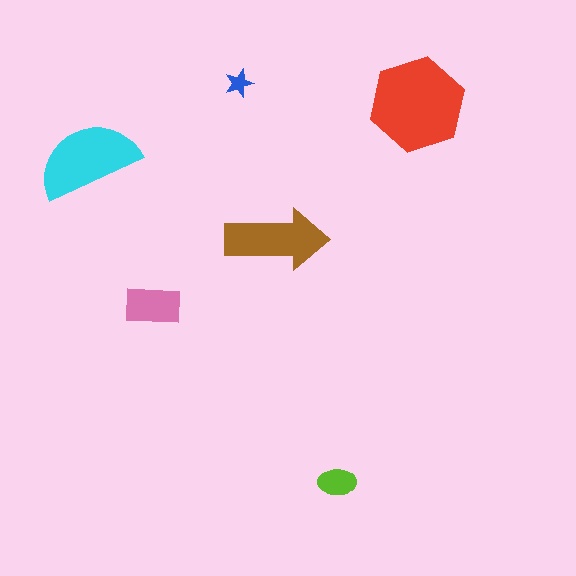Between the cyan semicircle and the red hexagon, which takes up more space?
The red hexagon.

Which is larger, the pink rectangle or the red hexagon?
The red hexagon.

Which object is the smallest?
The blue star.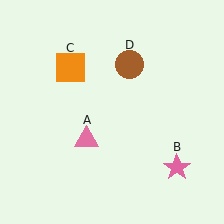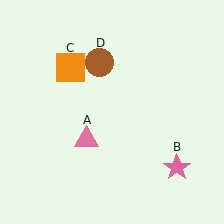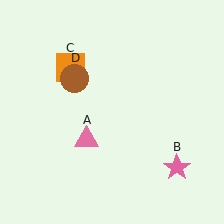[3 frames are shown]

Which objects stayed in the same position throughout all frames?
Pink triangle (object A) and pink star (object B) and orange square (object C) remained stationary.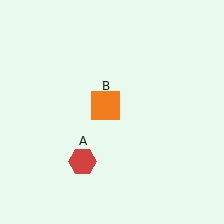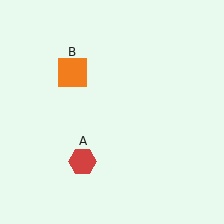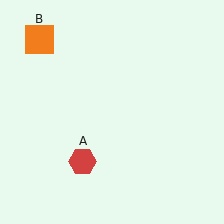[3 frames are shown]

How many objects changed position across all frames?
1 object changed position: orange square (object B).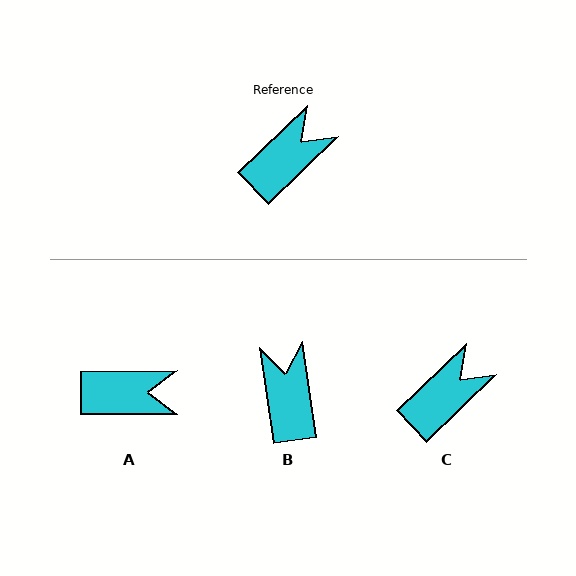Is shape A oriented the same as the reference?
No, it is off by about 44 degrees.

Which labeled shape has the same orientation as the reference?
C.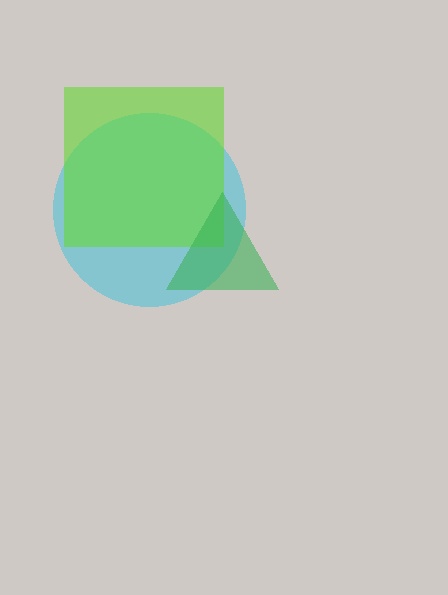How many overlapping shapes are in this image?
There are 3 overlapping shapes in the image.